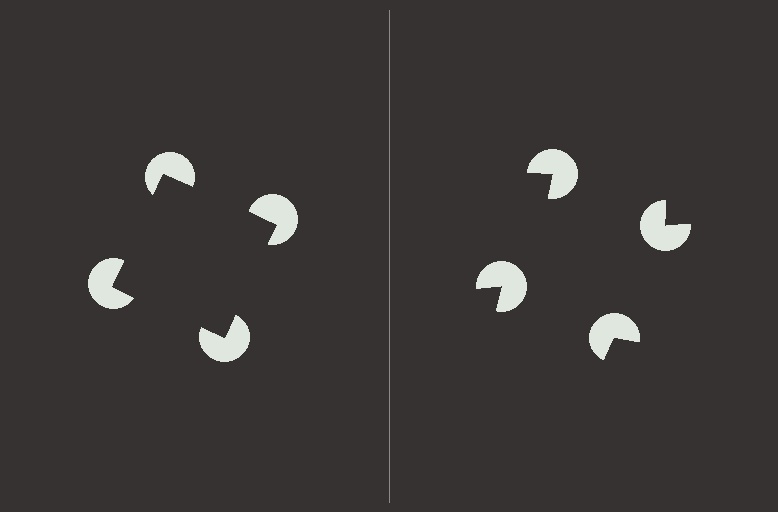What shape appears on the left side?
An illusory square.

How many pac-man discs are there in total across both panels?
8 — 4 on each side.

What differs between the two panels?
The pac-man discs are positioned identically on both sides; only the wedge orientations differ. On the left they align to a square; on the right they are misaligned.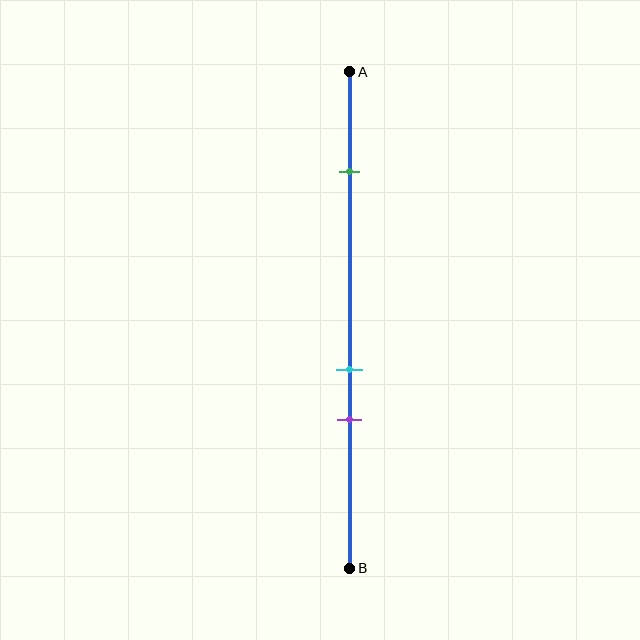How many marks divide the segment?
There are 3 marks dividing the segment.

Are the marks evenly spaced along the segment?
No, the marks are not evenly spaced.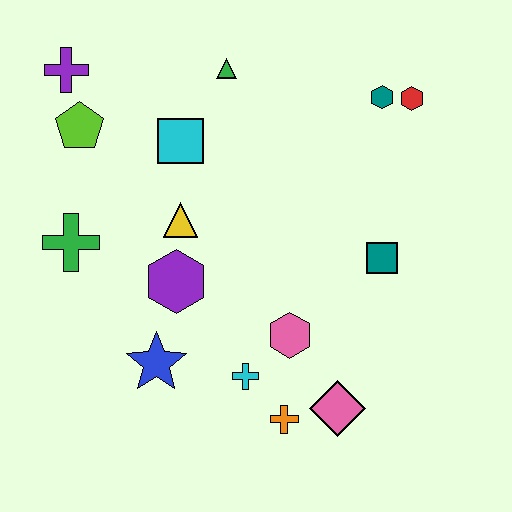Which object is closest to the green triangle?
The cyan square is closest to the green triangle.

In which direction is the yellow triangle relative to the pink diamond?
The yellow triangle is above the pink diamond.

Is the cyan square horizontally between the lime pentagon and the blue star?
No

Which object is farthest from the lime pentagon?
The pink diamond is farthest from the lime pentagon.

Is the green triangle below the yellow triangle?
No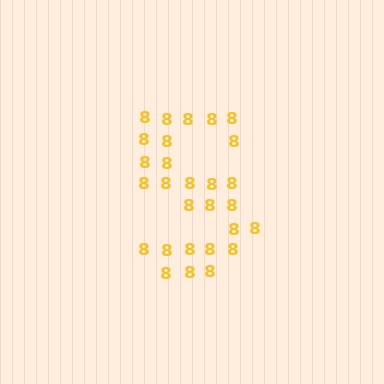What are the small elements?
The small elements are digit 8's.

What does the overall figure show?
The overall figure shows the letter S.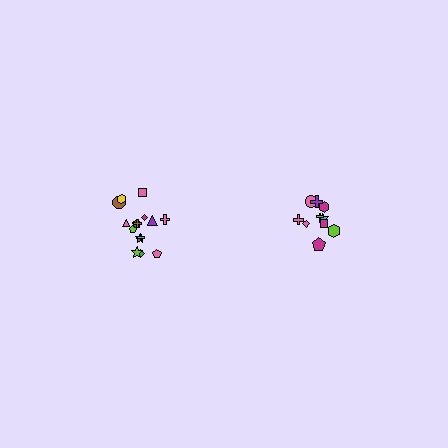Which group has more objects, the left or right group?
The left group.